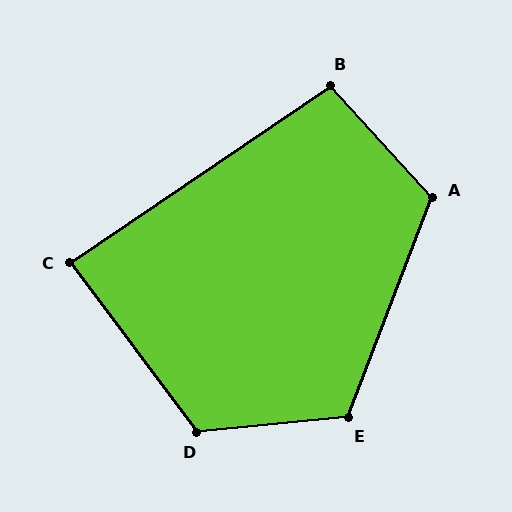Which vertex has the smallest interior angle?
C, at approximately 88 degrees.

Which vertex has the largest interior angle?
D, at approximately 121 degrees.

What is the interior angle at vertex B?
Approximately 98 degrees (obtuse).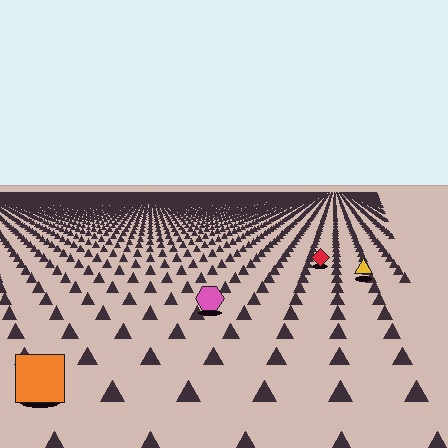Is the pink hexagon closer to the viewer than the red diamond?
Yes. The pink hexagon is closer — you can tell from the texture gradient: the ground texture is coarser near it.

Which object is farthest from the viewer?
The red diamond is farthest from the viewer. It appears smaller and the ground texture around it is denser.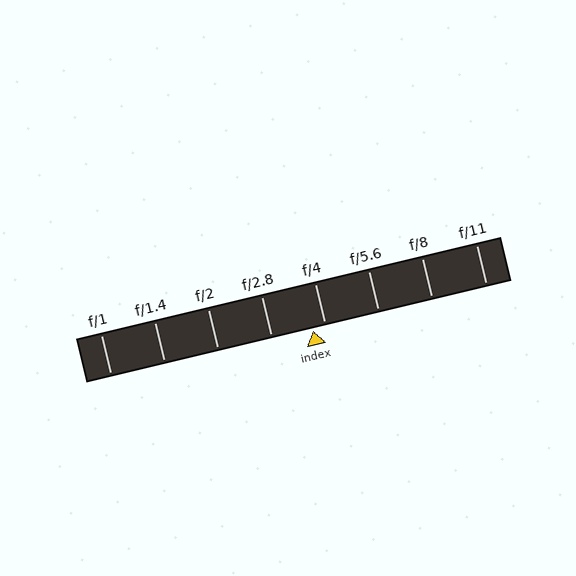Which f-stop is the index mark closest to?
The index mark is closest to f/4.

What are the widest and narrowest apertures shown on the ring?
The widest aperture shown is f/1 and the narrowest is f/11.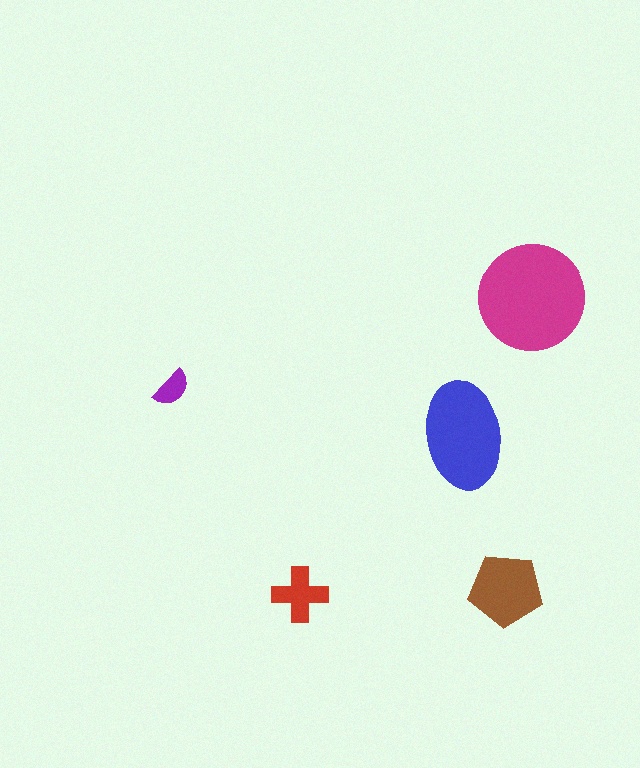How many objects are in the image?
There are 5 objects in the image.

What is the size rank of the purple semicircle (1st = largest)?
5th.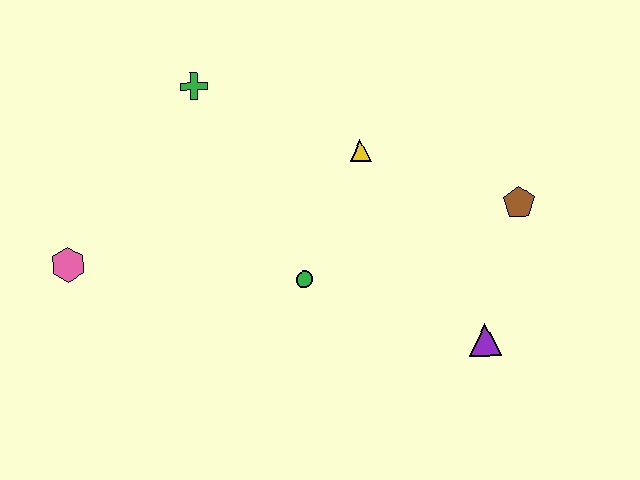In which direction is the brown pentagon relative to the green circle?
The brown pentagon is to the right of the green circle.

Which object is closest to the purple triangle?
The brown pentagon is closest to the purple triangle.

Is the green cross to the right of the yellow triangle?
No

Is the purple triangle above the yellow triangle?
No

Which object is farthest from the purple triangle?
The pink hexagon is farthest from the purple triangle.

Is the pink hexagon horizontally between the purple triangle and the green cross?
No